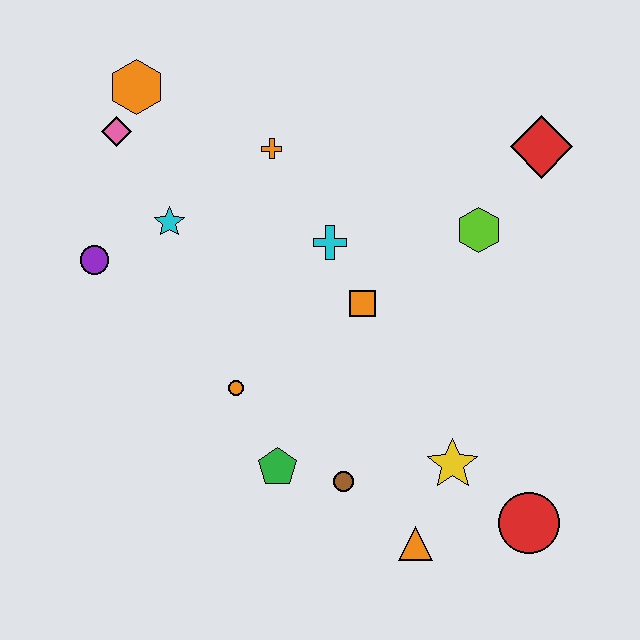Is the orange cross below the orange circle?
No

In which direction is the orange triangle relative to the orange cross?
The orange triangle is below the orange cross.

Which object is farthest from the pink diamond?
The red circle is farthest from the pink diamond.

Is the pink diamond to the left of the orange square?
Yes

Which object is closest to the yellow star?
The orange triangle is closest to the yellow star.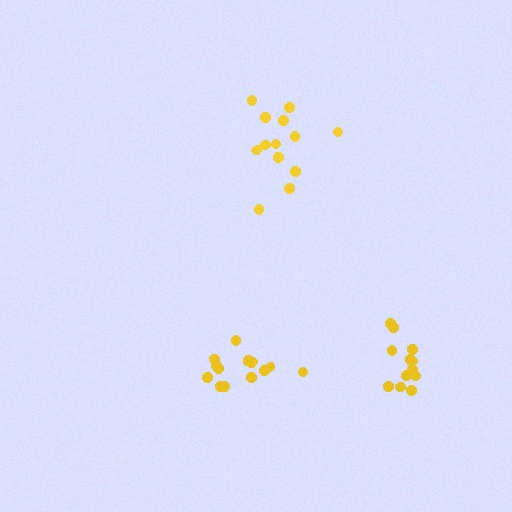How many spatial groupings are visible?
There are 3 spatial groupings.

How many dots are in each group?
Group 1: 12 dots, Group 2: 13 dots, Group 3: 13 dots (38 total).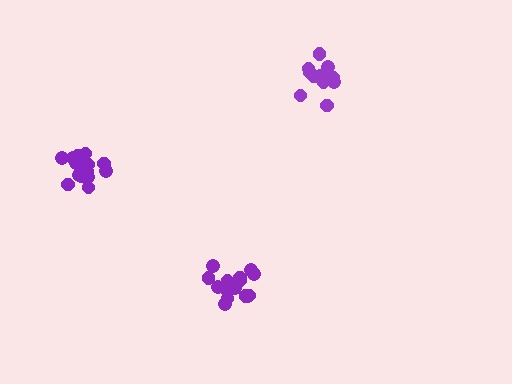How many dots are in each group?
Group 1: 15 dots, Group 2: 19 dots, Group 3: 17 dots (51 total).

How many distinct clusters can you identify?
There are 3 distinct clusters.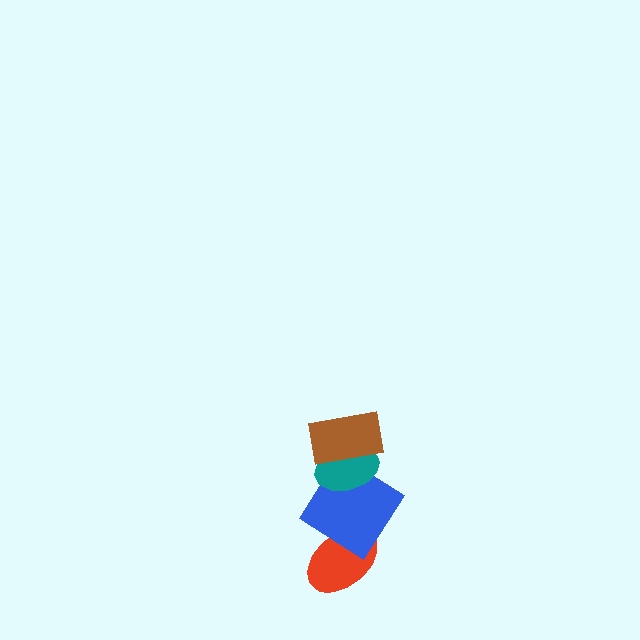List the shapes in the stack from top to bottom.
From top to bottom: the brown rectangle, the teal ellipse, the blue diamond, the red ellipse.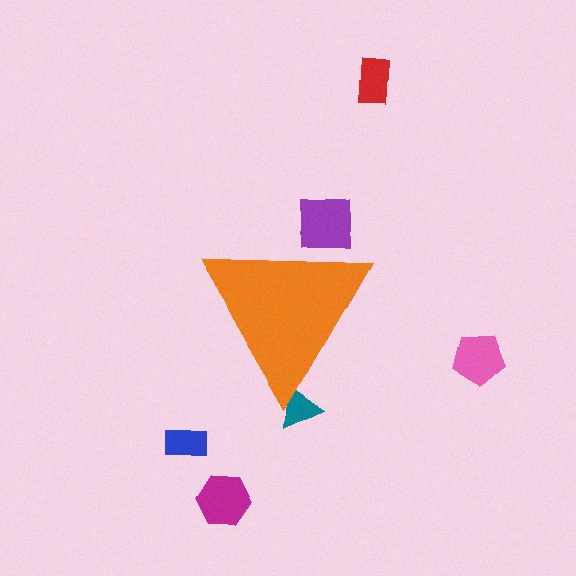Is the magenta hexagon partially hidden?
No, the magenta hexagon is fully visible.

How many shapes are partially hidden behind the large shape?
2 shapes are partially hidden.